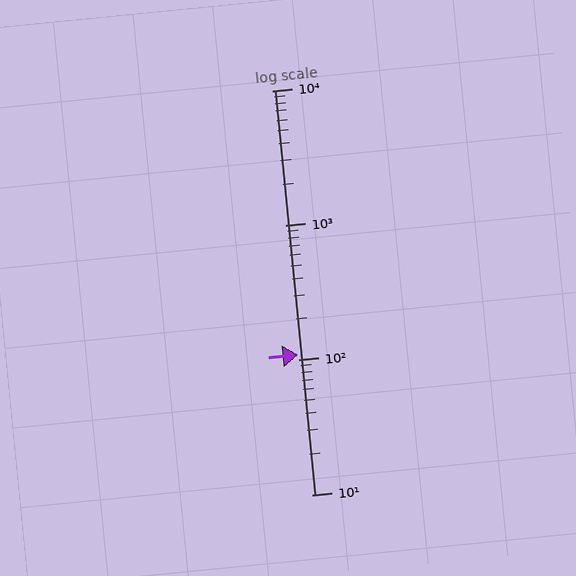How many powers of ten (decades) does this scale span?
The scale spans 3 decades, from 10 to 10000.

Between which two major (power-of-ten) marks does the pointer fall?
The pointer is between 100 and 1000.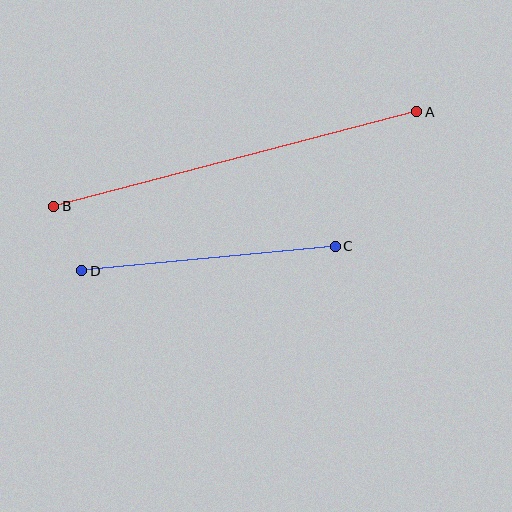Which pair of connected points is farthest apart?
Points A and B are farthest apart.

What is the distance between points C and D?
The distance is approximately 255 pixels.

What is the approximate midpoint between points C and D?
The midpoint is at approximately (209, 259) pixels.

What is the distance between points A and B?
The distance is approximately 375 pixels.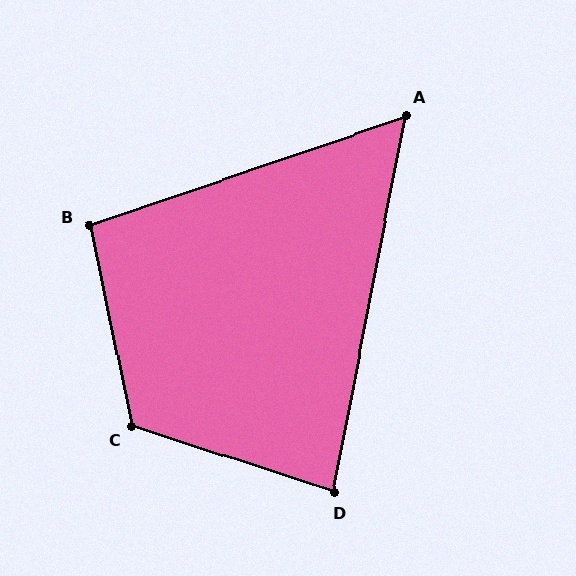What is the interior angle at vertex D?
Approximately 83 degrees (acute).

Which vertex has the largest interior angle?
C, at approximately 120 degrees.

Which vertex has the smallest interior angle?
A, at approximately 60 degrees.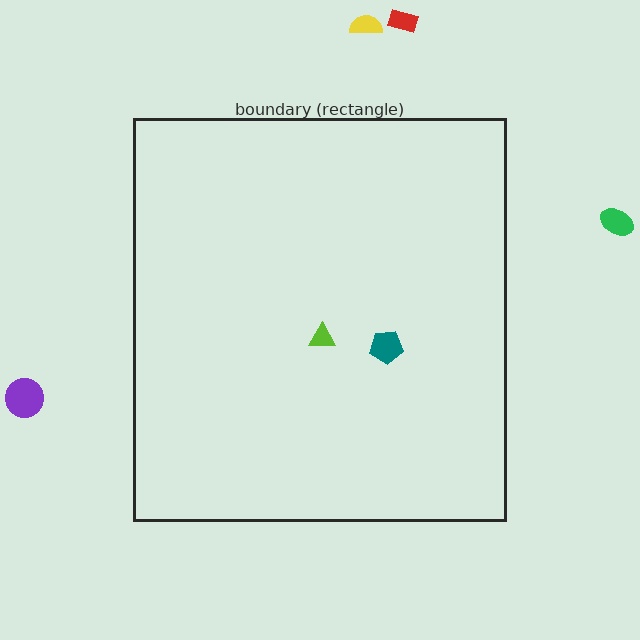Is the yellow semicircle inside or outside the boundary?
Outside.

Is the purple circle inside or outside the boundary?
Outside.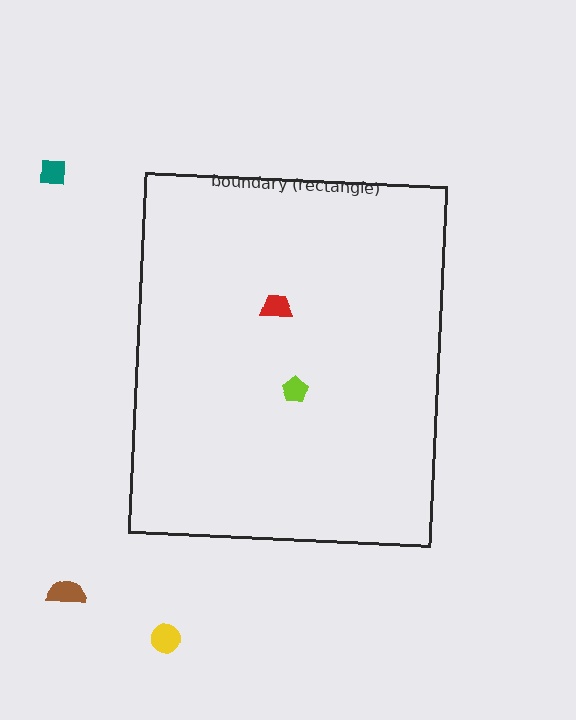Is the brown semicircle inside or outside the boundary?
Outside.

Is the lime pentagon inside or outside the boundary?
Inside.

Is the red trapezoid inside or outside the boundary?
Inside.